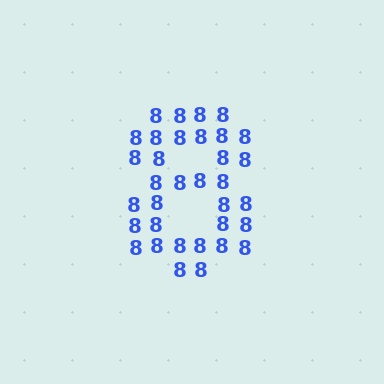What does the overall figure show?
The overall figure shows the digit 8.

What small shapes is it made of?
It is made of small digit 8's.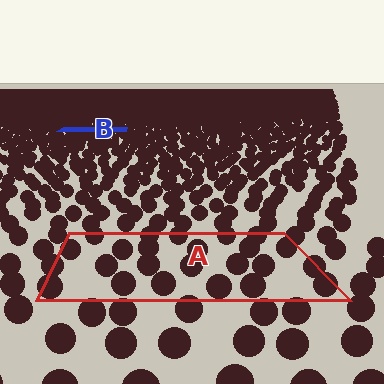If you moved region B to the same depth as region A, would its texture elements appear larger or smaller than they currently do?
They would appear larger. At a closer depth, the same texture elements are projected at a bigger on-screen size.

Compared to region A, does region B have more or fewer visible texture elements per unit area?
Region B has more texture elements per unit area — they are packed more densely because it is farther away.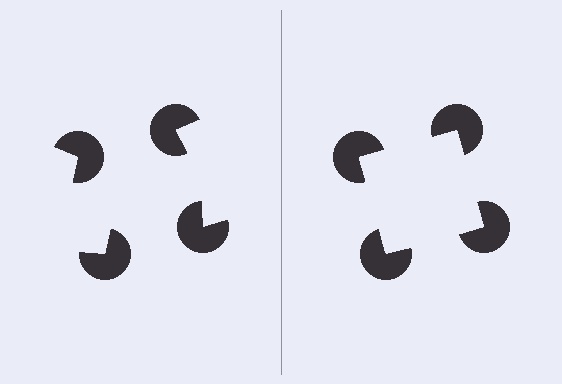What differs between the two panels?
The pac-man discs are positioned identically on both sides; only the wedge orientations differ. On the right they align to a square; on the left they are misaligned.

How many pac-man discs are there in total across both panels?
8 — 4 on each side.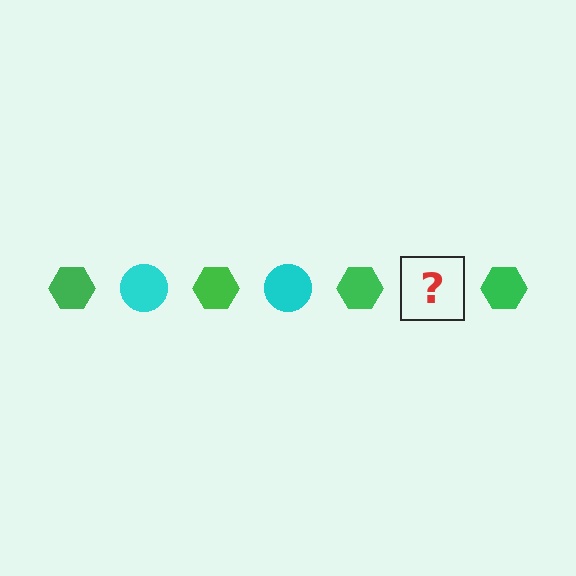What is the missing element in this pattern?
The missing element is a cyan circle.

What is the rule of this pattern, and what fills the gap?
The rule is that the pattern alternates between green hexagon and cyan circle. The gap should be filled with a cyan circle.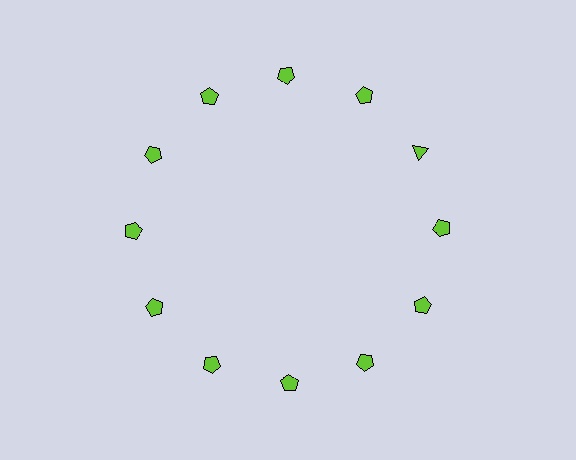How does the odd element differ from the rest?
It has a different shape: triangle instead of pentagon.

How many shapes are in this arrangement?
There are 12 shapes arranged in a ring pattern.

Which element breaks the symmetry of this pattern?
The lime triangle at roughly the 2 o'clock position breaks the symmetry. All other shapes are lime pentagons.